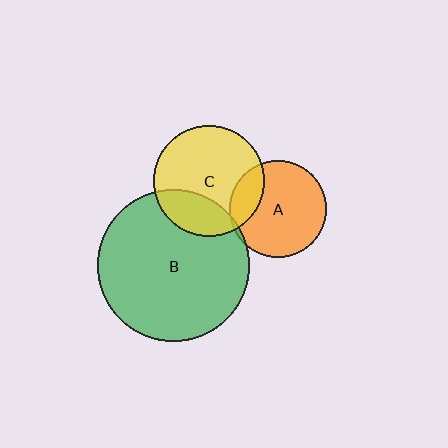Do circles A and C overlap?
Yes.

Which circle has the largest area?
Circle B (green).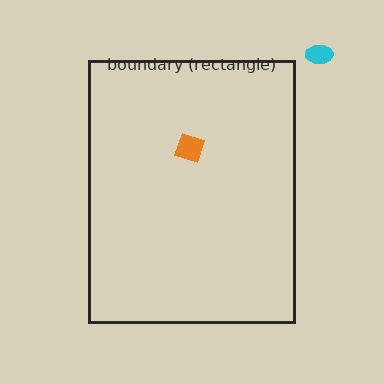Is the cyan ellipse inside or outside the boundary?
Outside.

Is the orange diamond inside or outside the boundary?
Inside.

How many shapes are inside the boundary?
1 inside, 1 outside.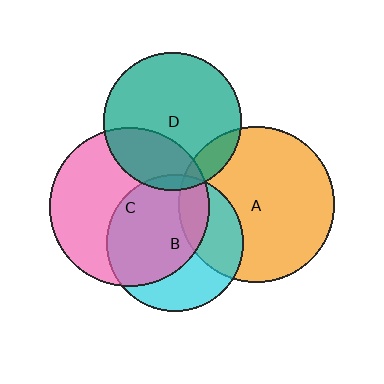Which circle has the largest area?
Circle C (pink).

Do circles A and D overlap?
Yes.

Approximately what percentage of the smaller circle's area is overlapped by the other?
Approximately 10%.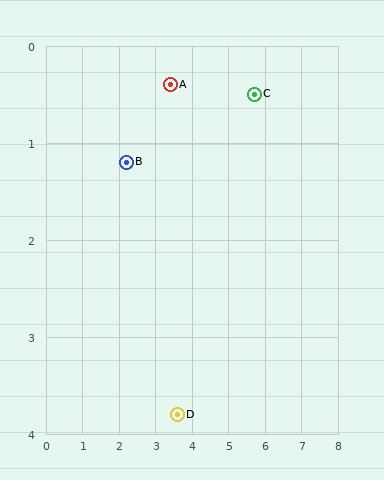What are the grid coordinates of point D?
Point D is at approximately (3.6, 3.8).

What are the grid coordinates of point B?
Point B is at approximately (2.2, 1.2).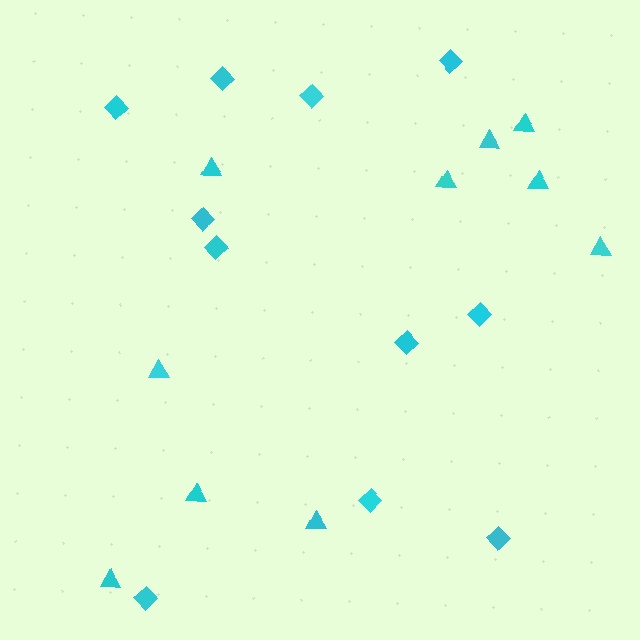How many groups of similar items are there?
There are 2 groups: one group of diamonds (11) and one group of triangles (10).